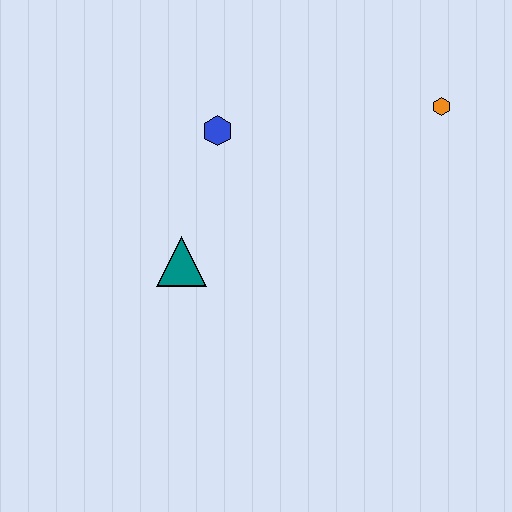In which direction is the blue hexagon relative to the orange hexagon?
The blue hexagon is to the left of the orange hexagon.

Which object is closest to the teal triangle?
The blue hexagon is closest to the teal triangle.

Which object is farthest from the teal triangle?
The orange hexagon is farthest from the teal triangle.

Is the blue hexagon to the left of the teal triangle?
No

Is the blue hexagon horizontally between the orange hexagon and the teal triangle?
Yes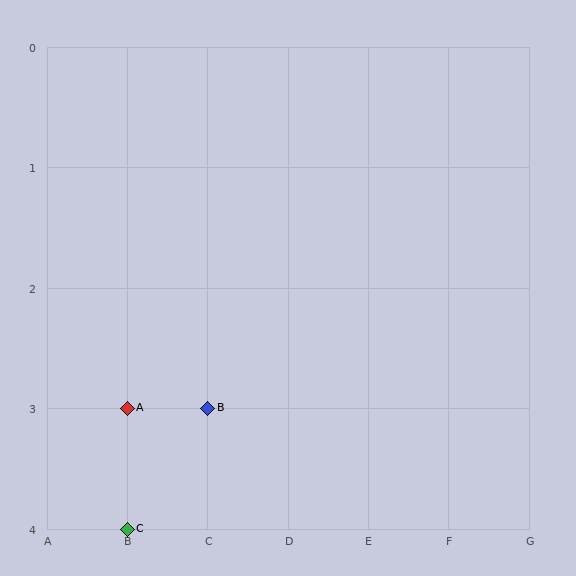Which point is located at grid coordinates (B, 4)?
Point C is at (B, 4).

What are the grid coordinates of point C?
Point C is at grid coordinates (B, 4).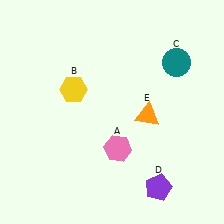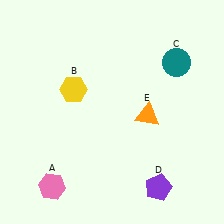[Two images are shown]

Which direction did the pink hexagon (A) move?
The pink hexagon (A) moved left.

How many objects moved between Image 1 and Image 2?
1 object moved between the two images.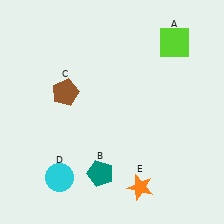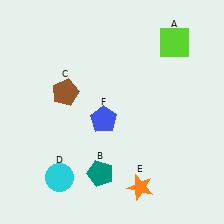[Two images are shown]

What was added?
A blue pentagon (F) was added in Image 2.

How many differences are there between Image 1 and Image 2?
There is 1 difference between the two images.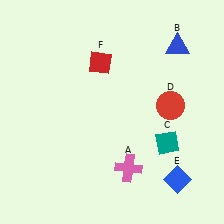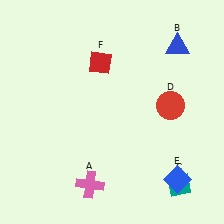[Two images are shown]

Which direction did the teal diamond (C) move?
The teal diamond (C) moved down.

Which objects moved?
The objects that moved are: the pink cross (A), the teal diamond (C).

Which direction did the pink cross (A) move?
The pink cross (A) moved left.